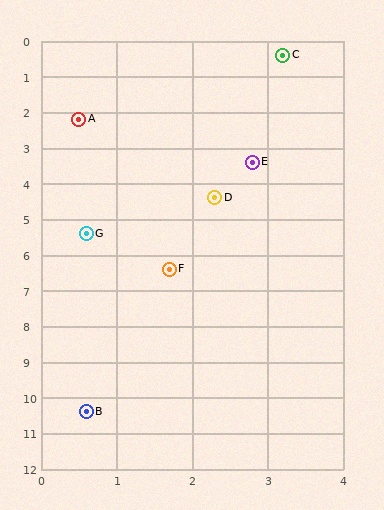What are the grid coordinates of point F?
Point F is at approximately (1.7, 6.4).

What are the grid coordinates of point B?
Point B is at approximately (0.6, 10.4).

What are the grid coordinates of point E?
Point E is at approximately (2.8, 3.4).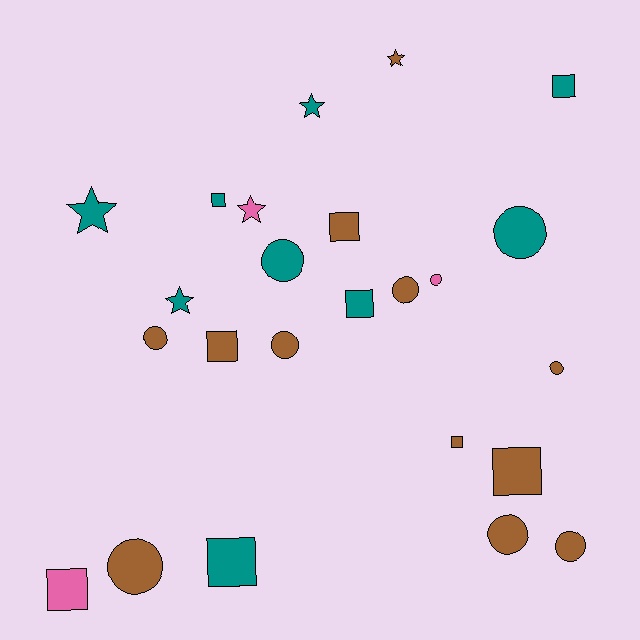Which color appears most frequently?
Brown, with 12 objects.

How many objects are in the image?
There are 24 objects.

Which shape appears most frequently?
Circle, with 10 objects.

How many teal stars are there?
There are 3 teal stars.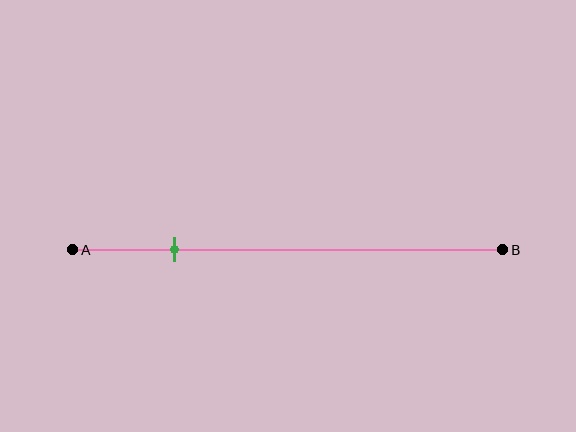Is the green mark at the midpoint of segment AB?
No, the mark is at about 25% from A, not at the 50% midpoint.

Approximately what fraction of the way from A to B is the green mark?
The green mark is approximately 25% of the way from A to B.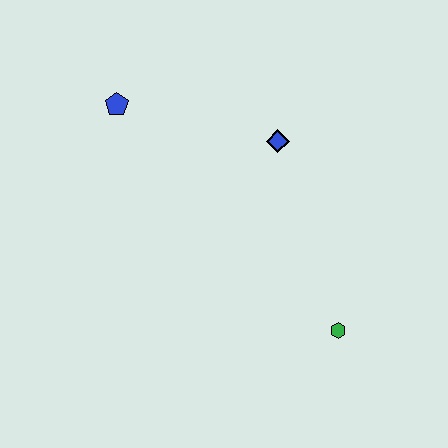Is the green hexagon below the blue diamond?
Yes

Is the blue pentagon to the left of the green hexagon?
Yes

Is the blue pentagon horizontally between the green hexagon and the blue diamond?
No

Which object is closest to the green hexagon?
The blue diamond is closest to the green hexagon.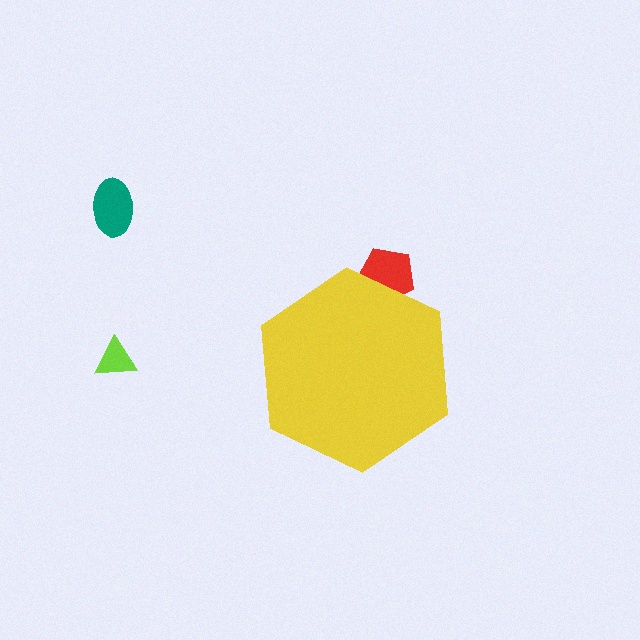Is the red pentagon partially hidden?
Yes, the red pentagon is partially hidden behind the yellow hexagon.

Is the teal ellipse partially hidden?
No, the teal ellipse is fully visible.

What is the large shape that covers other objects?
A yellow hexagon.